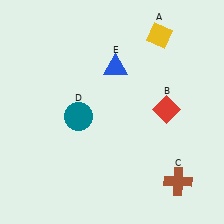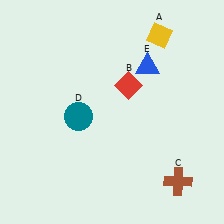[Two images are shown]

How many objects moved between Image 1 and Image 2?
2 objects moved between the two images.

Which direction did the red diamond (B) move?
The red diamond (B) moved left.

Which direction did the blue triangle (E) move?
The blue triangle (E) moved right.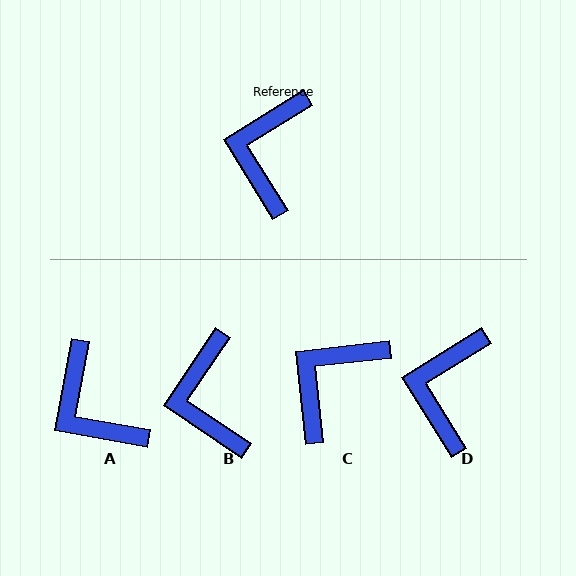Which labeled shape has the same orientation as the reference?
D.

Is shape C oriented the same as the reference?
No, it is off by about 25 degrees.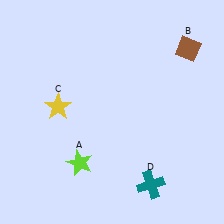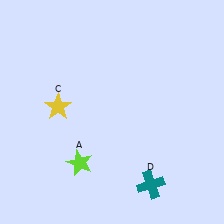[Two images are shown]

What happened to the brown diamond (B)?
The brown diamond (B) was removed in Image 2. It was in the top-right area of Image 1.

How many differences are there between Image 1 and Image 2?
There is 1 difference between the two images.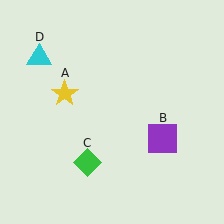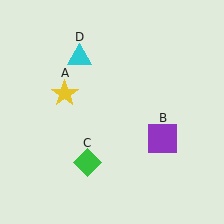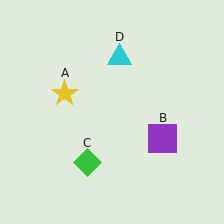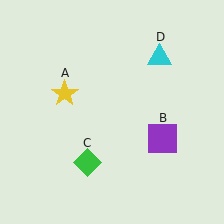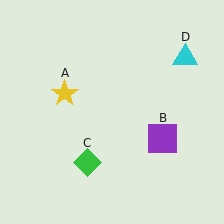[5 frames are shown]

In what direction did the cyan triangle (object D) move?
The cyan triangle (object D) moved right.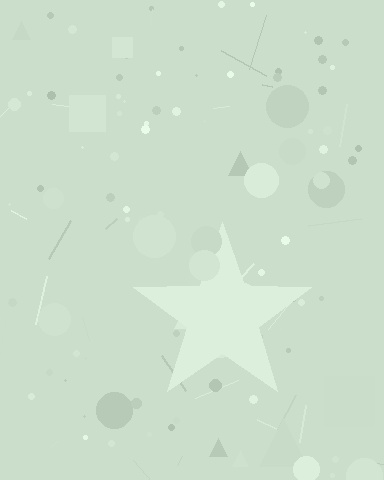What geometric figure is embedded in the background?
A star is embedded in the background.